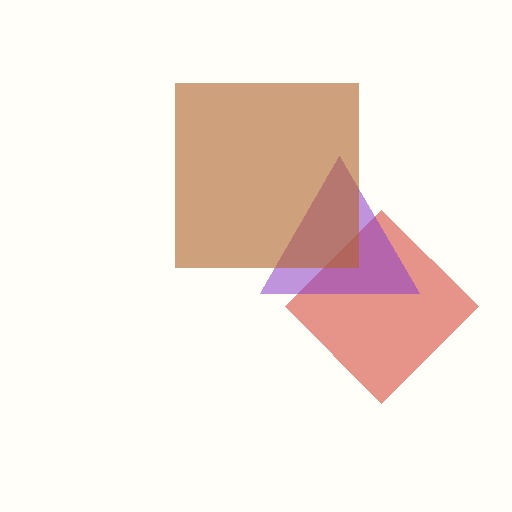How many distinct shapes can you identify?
There are 3 distinct shapes: a red diamond, a purple triangle, a brown square.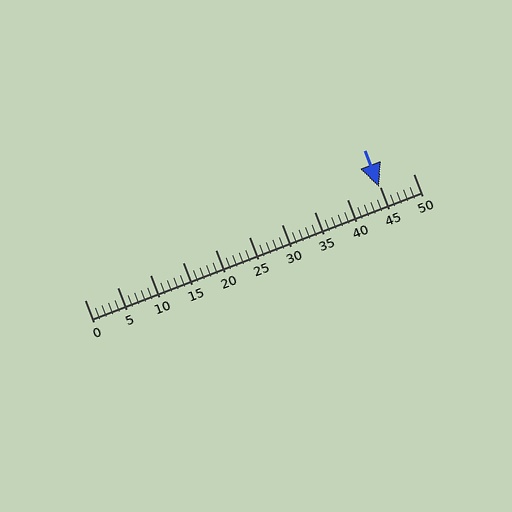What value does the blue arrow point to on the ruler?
The blue arrow points to approximately 45.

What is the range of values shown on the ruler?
The ruler shows values from 0 to 50.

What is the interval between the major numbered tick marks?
The major tick marks are spaced 5 units apart.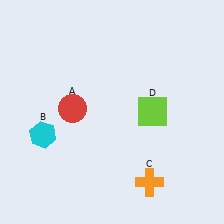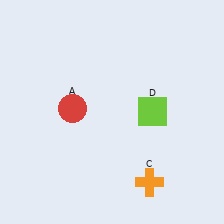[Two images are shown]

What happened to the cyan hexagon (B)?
The cyan hexagon (B) was removed in Image 2. It was in the bottom-left area of Image 1.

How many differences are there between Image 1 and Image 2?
There is 1 difference between the two images.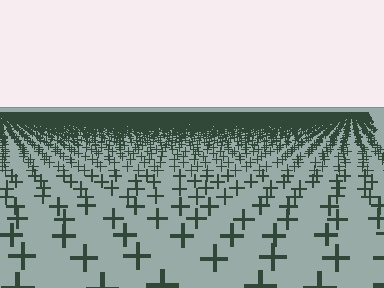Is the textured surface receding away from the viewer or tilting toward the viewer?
The surface is receding away from the viewer. Texture elements get smaller and denser toward the top.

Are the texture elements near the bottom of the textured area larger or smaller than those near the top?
Larger. Near the bottom, elements are closer to the viewer and appear at a bigger on-screen size.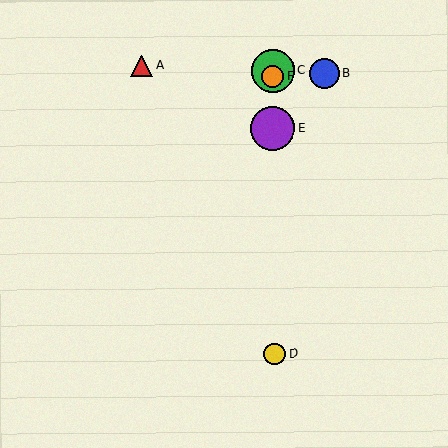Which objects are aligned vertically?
Objects C, D, E, F are aligned vertically.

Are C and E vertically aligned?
Yes, both are at x≈273.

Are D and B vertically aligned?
No, D is at x≈275 and B is at x≈324.